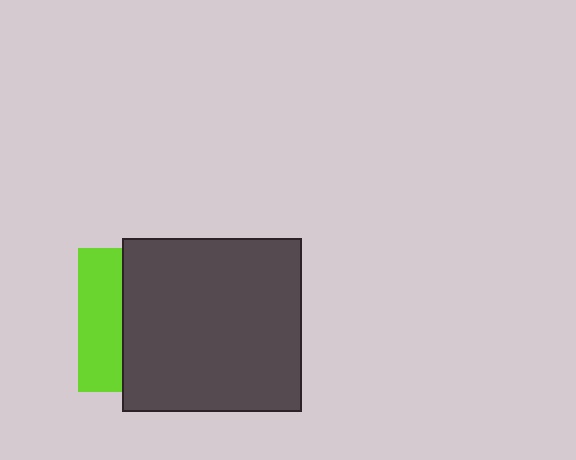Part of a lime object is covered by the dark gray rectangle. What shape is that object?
It is a square.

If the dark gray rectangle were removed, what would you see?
You would see the complete lime square.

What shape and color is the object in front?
The object in front is a dark gray rectangle.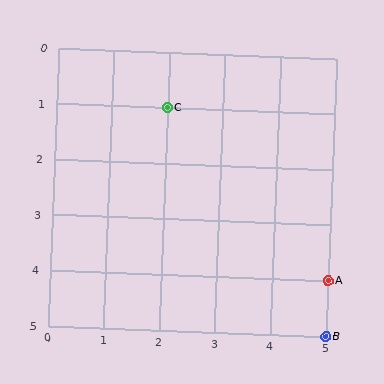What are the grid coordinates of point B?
Point B is at grid coordinates (5, 5).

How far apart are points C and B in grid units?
Points C and B are 3 columns and 4 rows apart (about 5.0 grid units diagonally).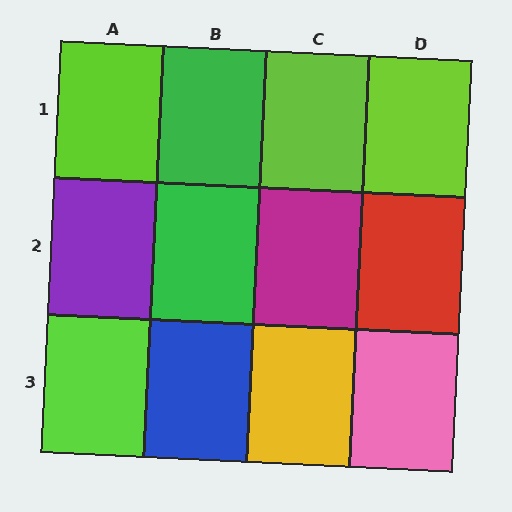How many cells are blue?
1 cell is blue.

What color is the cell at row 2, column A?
Purple.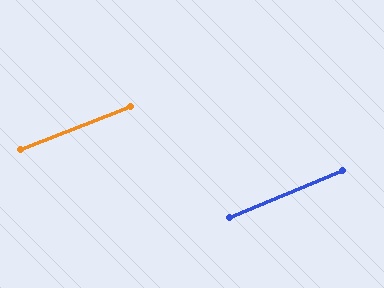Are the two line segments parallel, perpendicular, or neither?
Parallel — their directions differ by only 1.0°.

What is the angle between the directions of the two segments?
Approximately 1 degree.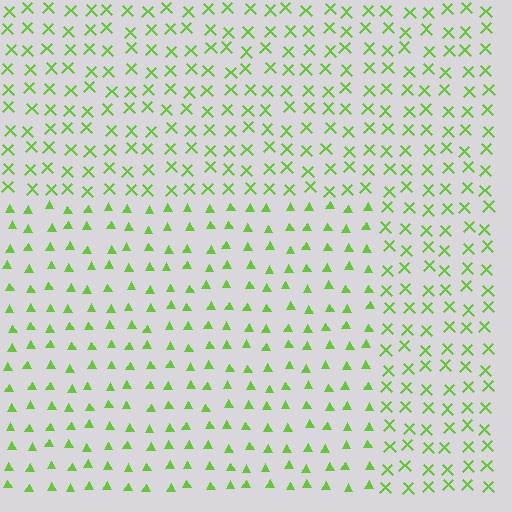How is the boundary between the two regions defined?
The boundary is defined by a change in element shape: triangles inside vs. X marks outside. All elements share the same color and spacing.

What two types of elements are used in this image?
The image uses triangles inside the rectangle region and X marks outside it.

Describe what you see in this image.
The image is filled with small lime elements arranged in a uniform grid. A rectangle-shaped region contains triangles, while the surrounding area contains X marks. The boundary is defined purely by the change in element shape.